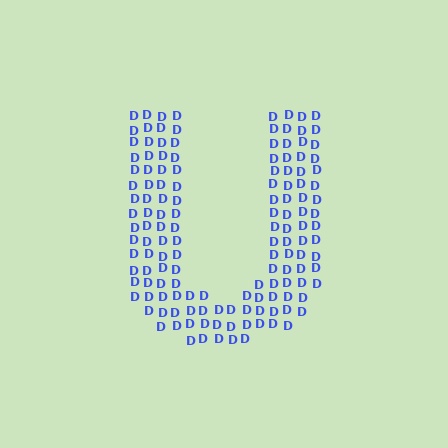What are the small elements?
The small elements are letter D's.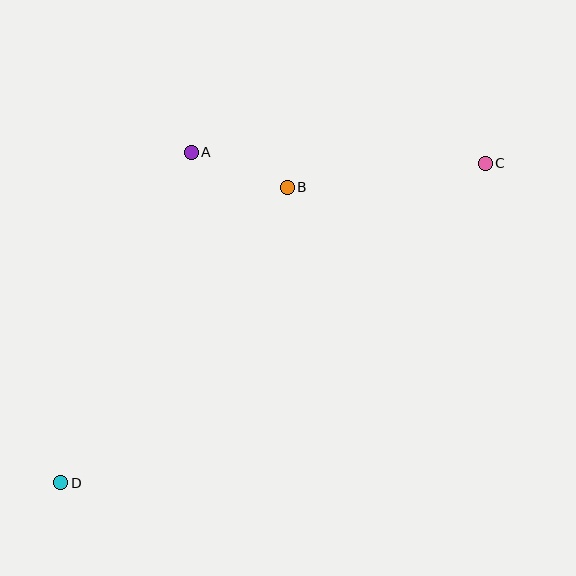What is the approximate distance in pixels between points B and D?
The distance between B and D is approximately 372 pixels.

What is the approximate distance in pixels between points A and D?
The distance between A and D is approximately 355 pixels.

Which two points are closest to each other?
Points A and B are closest to each other.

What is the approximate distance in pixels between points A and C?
The distance between A and C is approximately 294 pixels.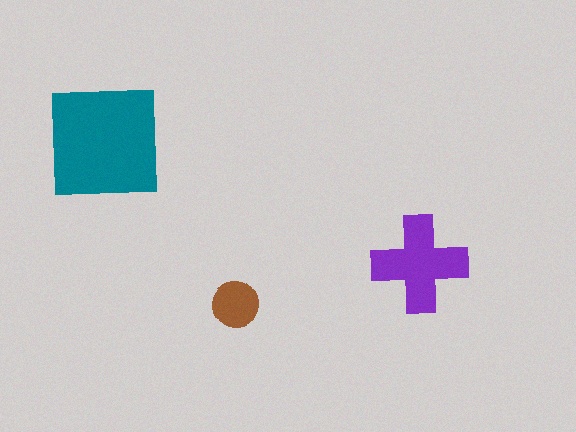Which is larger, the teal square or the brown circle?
The teal square.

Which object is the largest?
The teal square.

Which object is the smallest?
The brown circle.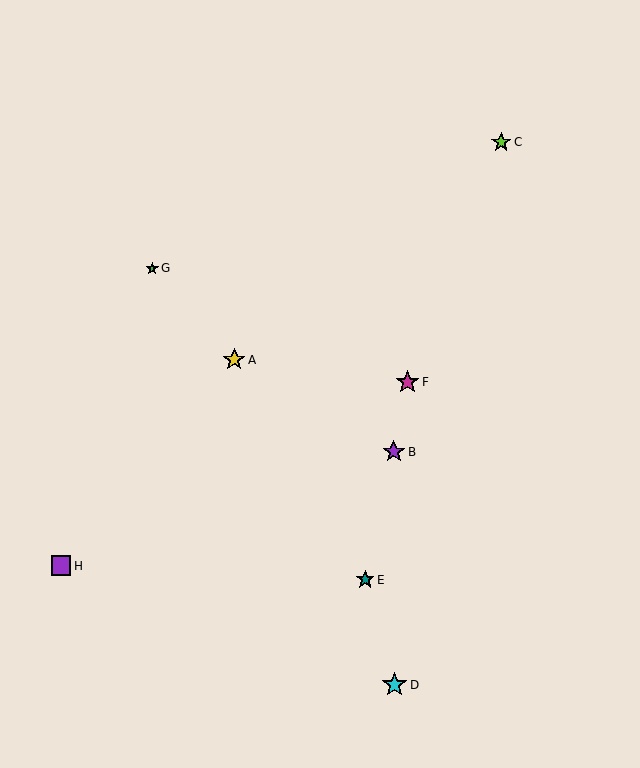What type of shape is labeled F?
Shape F is a magenta star.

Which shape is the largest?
The cyan star (labeled D) is the largest.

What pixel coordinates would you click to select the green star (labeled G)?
Click at (152, 268) to select the green star G.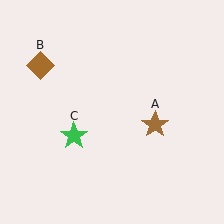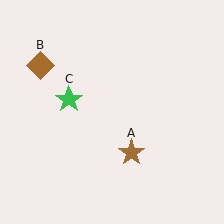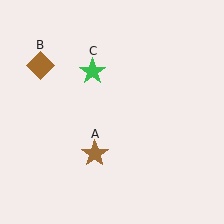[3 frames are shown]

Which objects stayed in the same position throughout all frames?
Brown diamond (object B) remained stationary.